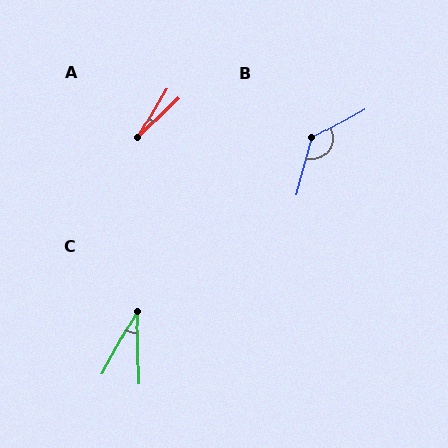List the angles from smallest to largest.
A (15°), C (30°), B (134°).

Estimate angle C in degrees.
Approximately 30 degrees.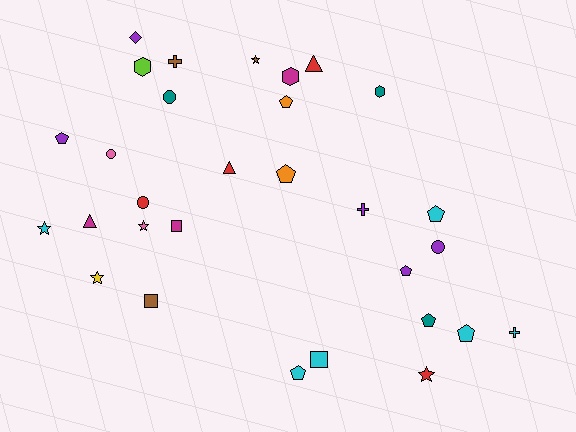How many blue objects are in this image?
There are no blue objects.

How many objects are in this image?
There are 30 objects.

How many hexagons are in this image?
There are 3 hexagons.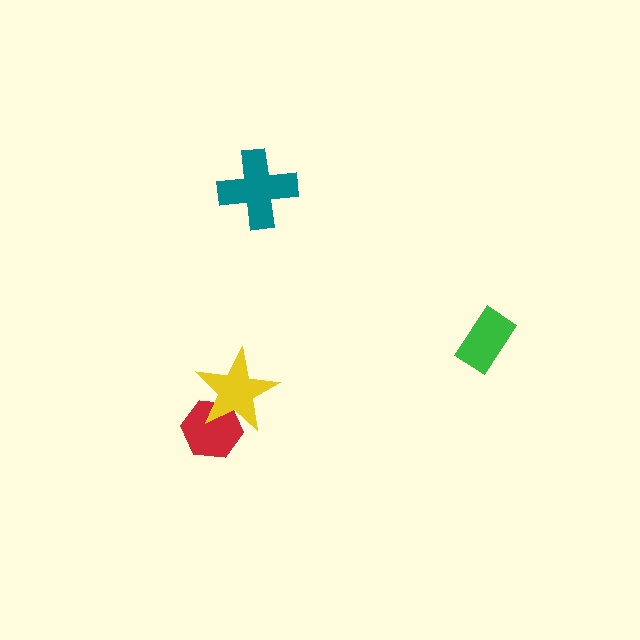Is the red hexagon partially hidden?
Yes, it is partially covered by another shape.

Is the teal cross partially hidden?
No, no other shape covers it.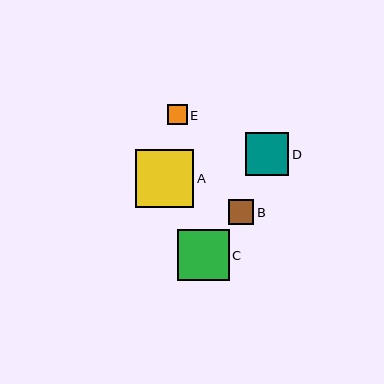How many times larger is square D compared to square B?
Square D is approximately 1.7 times the size of square B.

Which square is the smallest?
Square E is the smallest with a size of approximately 19 pixels.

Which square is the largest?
Square A is the largest with a size of approximately 58 pixels.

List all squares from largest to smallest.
From largest to smallest: A, C, D, B, E.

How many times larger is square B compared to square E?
Square B is approximately 1.3 times the size of square E.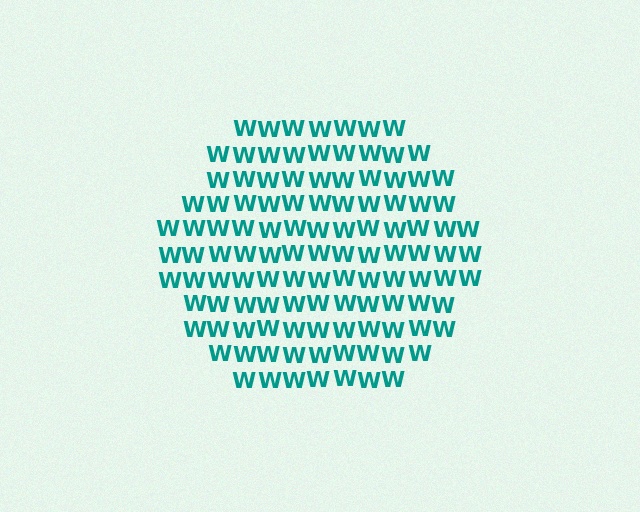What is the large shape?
The large shape is a hexagon.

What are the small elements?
The small elements are letter W's.